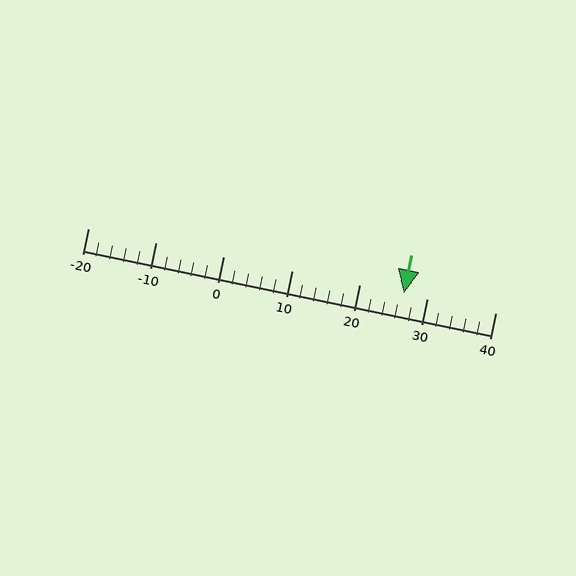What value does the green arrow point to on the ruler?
The green arrow points to approximately 26.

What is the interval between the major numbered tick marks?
The major tick marks are spaced 10 units apart.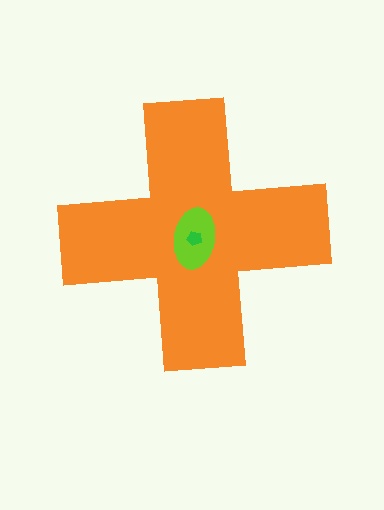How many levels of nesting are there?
3.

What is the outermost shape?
The orange cross.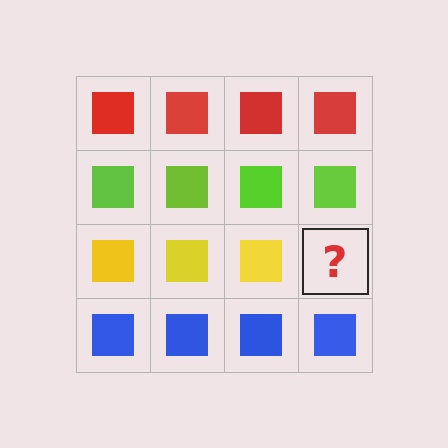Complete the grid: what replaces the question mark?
The question mark should be replaced with a yellow square.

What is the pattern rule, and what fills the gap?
The rule is that each row has a consistent color. The gap should be filled with a yellow square.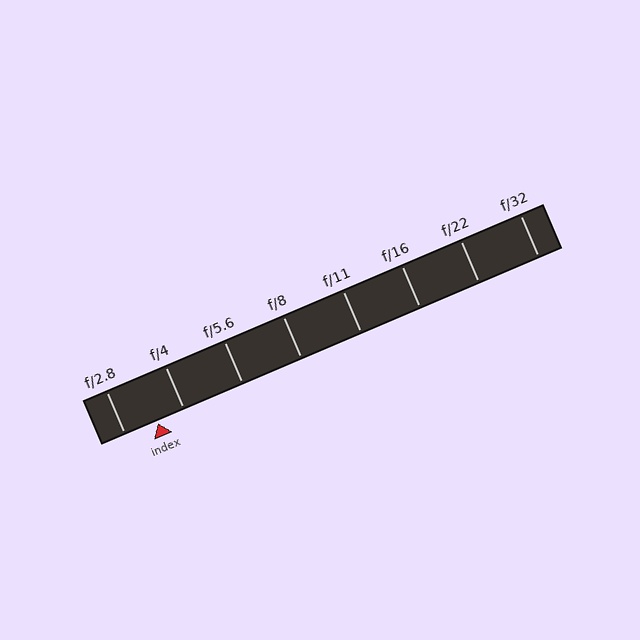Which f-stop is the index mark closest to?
The index mark is closest to f/4.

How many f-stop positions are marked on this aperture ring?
There are 8 f-stop positions marked.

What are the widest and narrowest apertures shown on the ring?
The widest aperture shown is f/2.8 and the narrowest is f/32.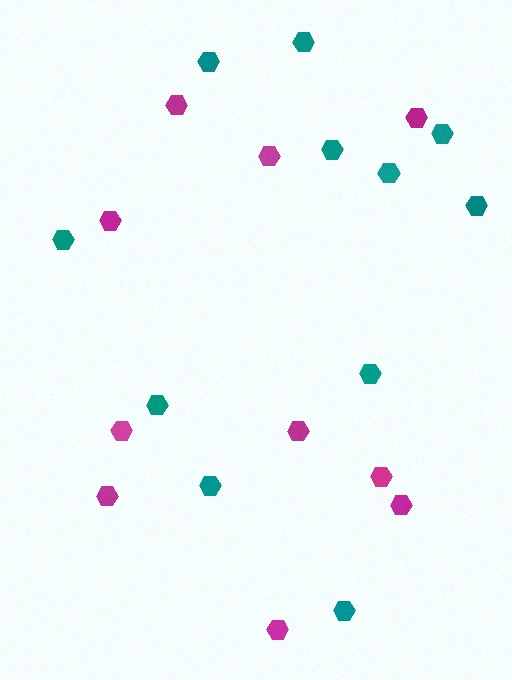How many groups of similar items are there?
There are 2 groups: one group of magenta hexagons (10) and one group of teal hexagons (11).